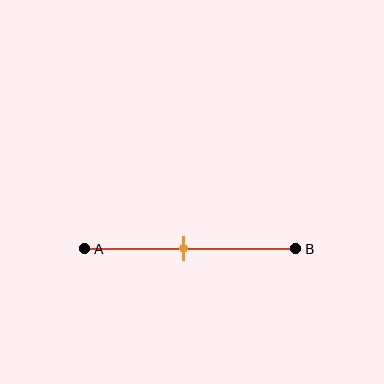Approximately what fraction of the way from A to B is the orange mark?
The orange mark is approximately 45% of the way from A to B.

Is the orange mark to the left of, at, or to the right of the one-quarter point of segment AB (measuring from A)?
The orange mark is to the right of the one-quarter point of segment AB.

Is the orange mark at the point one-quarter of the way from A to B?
No, the mark is at about 45% from A, not at the 25% one-quarter point.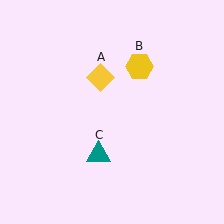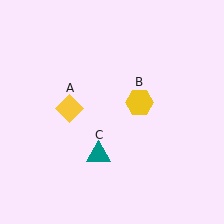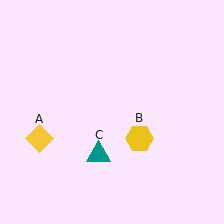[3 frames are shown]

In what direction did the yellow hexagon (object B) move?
The yellow hexagon (object B) moved down.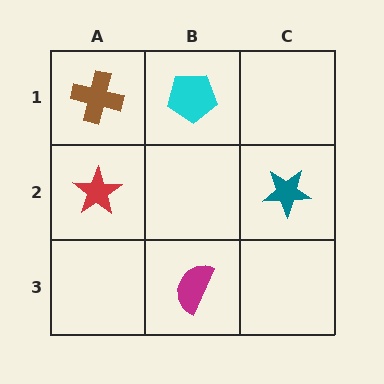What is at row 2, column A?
A red star.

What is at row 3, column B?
A magenta semicircle.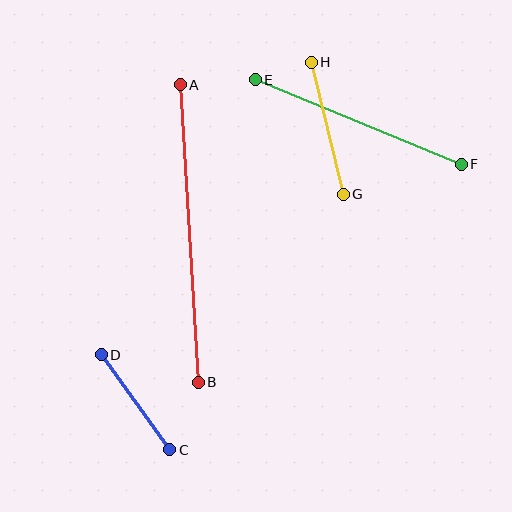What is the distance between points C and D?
The distance is approximately 117 pixels.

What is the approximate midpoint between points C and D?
The midpoint is at approximately (136, 402) pixels.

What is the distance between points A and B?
The distance is approximately 298 pixels.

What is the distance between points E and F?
The distance is approximately 223 pixels.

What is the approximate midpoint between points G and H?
The midpoint is at approximately (327, 128) pixels.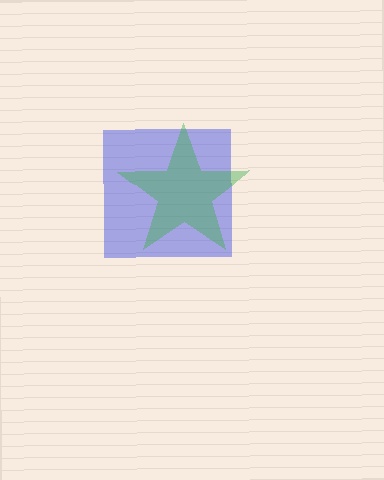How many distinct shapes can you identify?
There are 2 distinct shapes: a blue square, a green star.